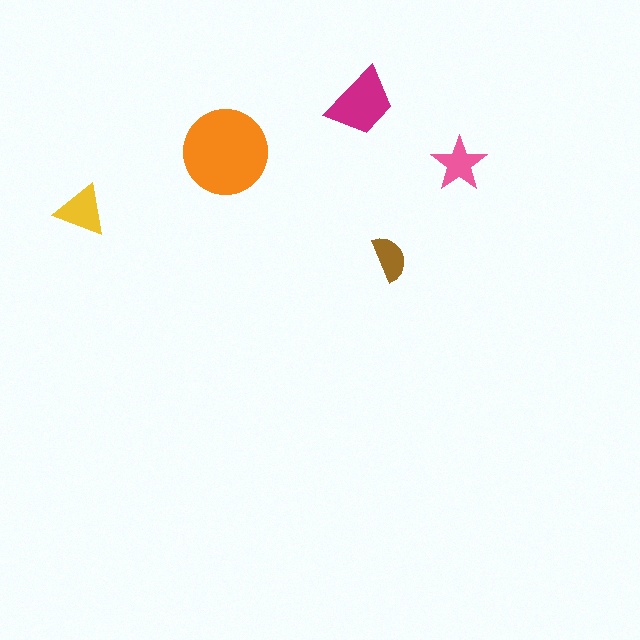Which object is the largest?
The orange circle.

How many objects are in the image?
There are 5 objects in the image.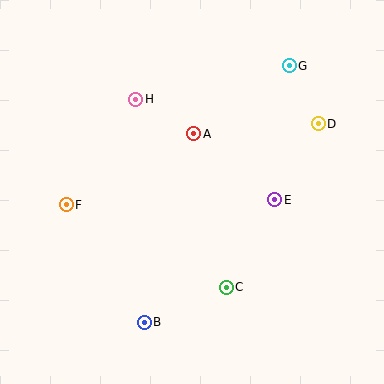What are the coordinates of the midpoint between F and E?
The midpoint between F and E is at (171, 202).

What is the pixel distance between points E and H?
The distance between E and H is 171 pixels.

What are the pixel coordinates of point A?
Point A is at (194, 134).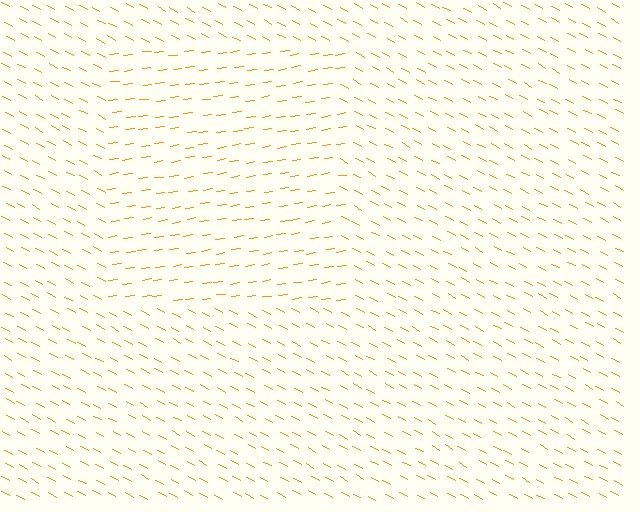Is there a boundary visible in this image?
Yes, there is a texture boundary formed by a change in line orientation.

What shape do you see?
I see a rectangle.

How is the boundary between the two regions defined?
The boundary is defined purely by a change in line orientation (approximately 36 degrees difference). All lines are the same color and thickness.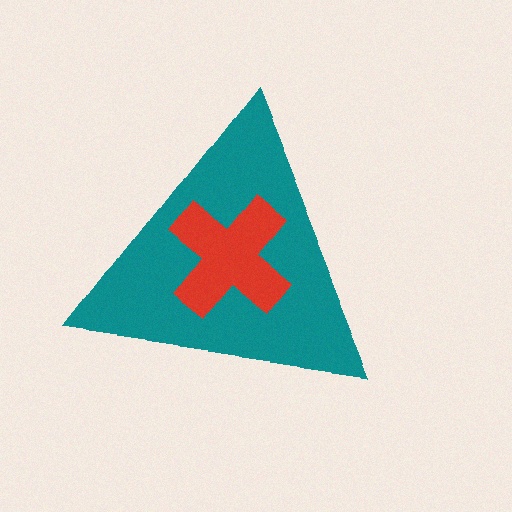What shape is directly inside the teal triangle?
The red cross.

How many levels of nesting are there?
2.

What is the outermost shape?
The teal triangle.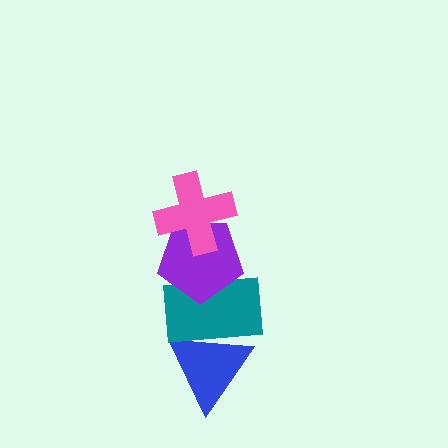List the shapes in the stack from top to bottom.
From top to bottom: the pink cross, the purple pentagon, the teal rectangle, the blue triangle.